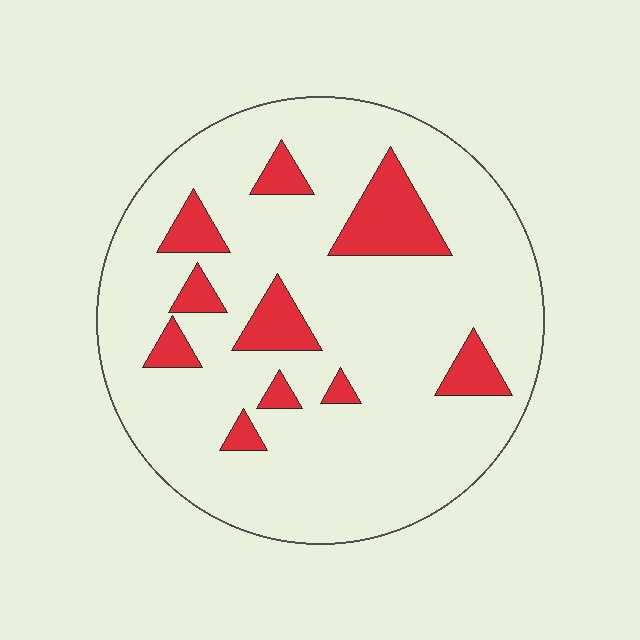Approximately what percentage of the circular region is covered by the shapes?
Approximately 15%.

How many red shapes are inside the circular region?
10.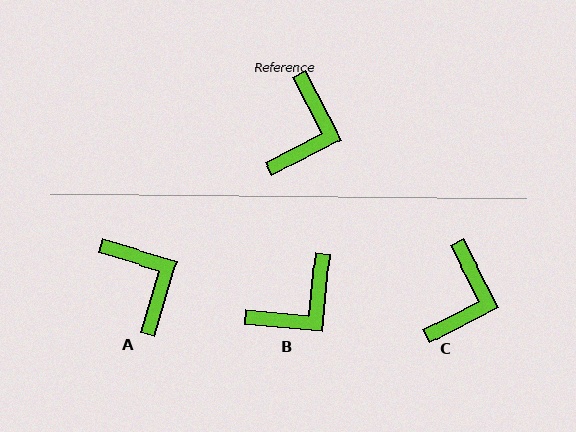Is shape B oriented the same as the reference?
No, it is off by about 33 degrees.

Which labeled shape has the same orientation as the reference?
C.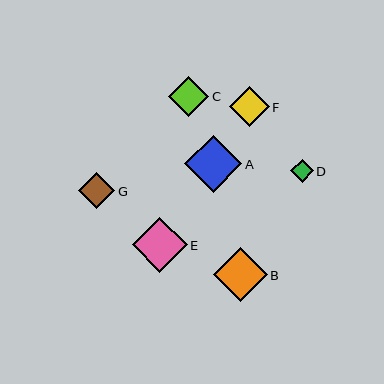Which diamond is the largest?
Diamond A is the largest with a size of approximately 57 pixels.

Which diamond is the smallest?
Diamond D is the smallest with a size of approximately 23 pixels.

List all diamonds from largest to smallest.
From largest to smallest: A, E, B, F, C, G, D.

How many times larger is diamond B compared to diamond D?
Diamond B is approximately 2.4 times the size of diamond D.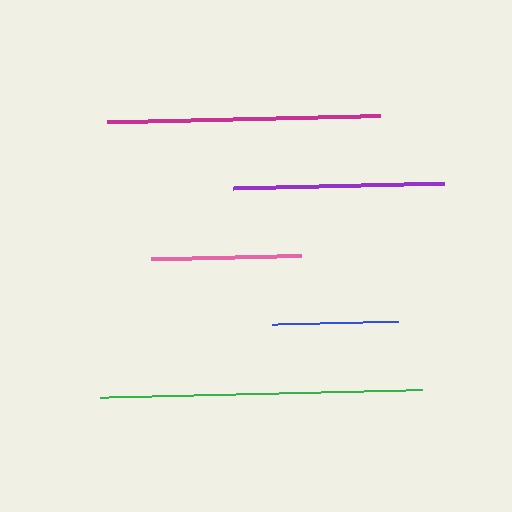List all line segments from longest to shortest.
From longest to shortest: green, magenta, purple, pink, blue.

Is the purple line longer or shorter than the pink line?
The purple line is longer than the pink line.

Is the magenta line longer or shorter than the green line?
The green line is longer than the magenta line.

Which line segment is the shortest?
The blue line is the shortest at approximately 126 pixels.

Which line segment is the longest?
The green line is the longest at approximately 322 pixels.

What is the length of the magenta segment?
The magenta segment is approximately 273 pixels long.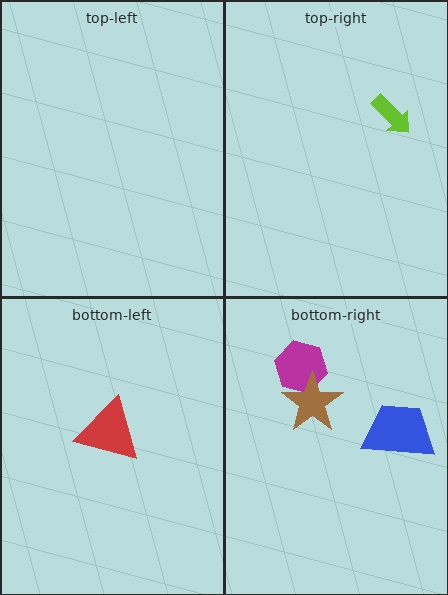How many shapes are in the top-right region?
1.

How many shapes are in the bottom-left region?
1.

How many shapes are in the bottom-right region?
3.